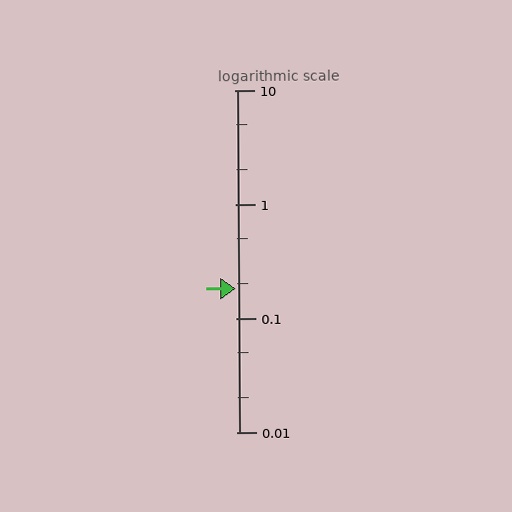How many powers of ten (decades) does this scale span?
The scale spans 3 decades, from 0.01 to 10.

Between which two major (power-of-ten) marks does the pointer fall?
The pointer is between 0.1 and 1.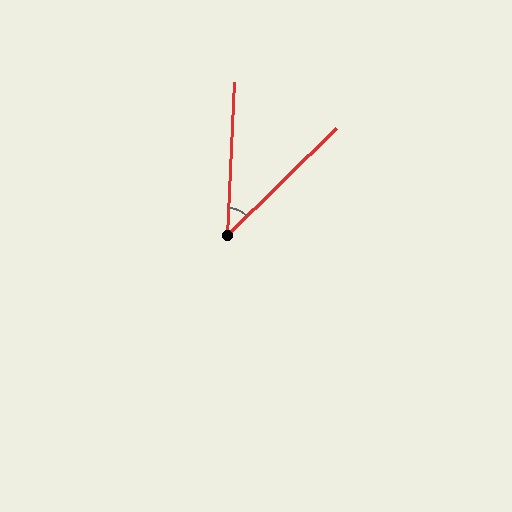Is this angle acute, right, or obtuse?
It is acute.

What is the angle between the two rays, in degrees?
Approximately 43 degrees.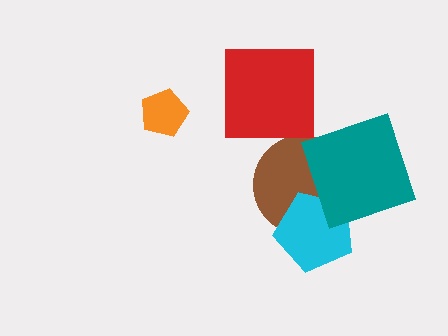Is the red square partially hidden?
No, no other shape covers it.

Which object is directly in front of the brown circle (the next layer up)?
The cyan pentagon is directly in front of the brown circle.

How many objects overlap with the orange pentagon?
0 objects overlap with the orange pentagon.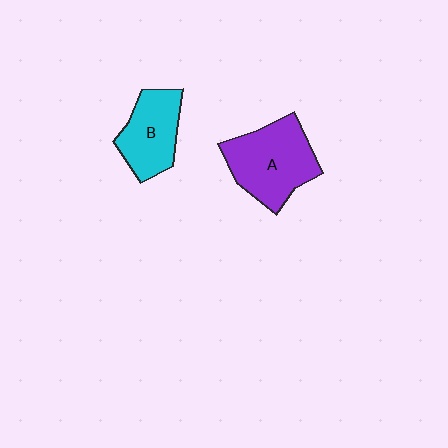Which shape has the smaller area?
Shape B (cyan).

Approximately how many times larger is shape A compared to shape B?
Approximately 1.4 times.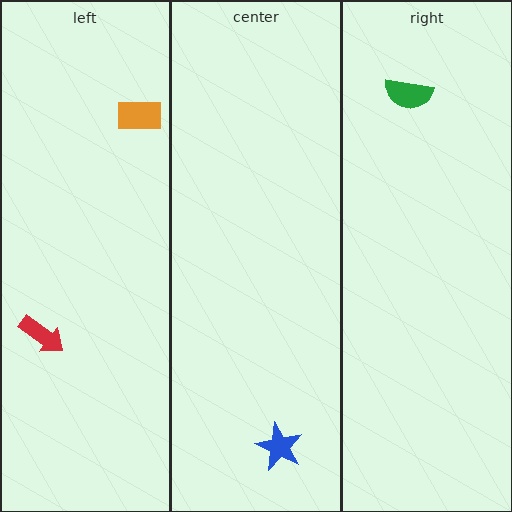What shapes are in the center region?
The blue star.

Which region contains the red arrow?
The left region.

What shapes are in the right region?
The green semicircle.